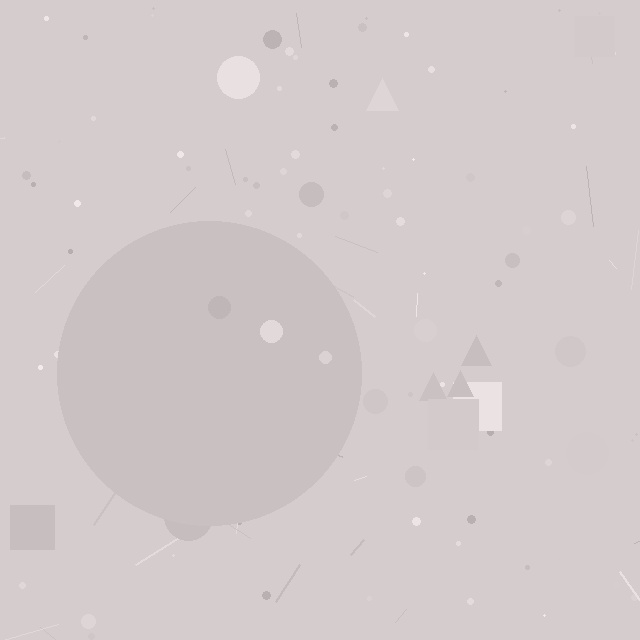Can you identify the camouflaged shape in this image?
The camouflaged shape is a circle.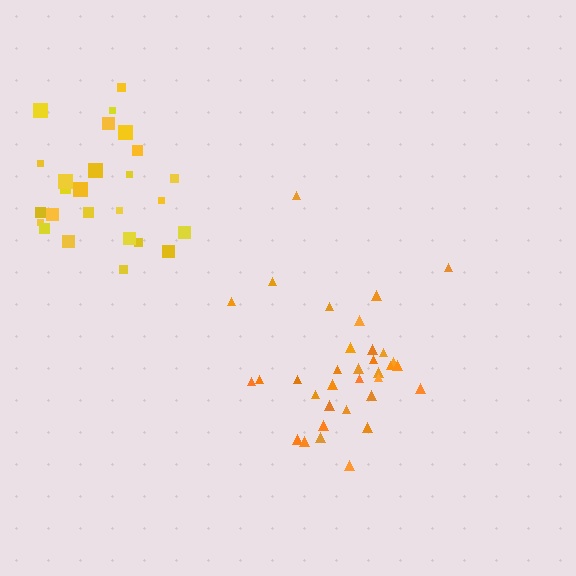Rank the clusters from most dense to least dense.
yellow, orange.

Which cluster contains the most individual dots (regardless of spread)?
Orange (34).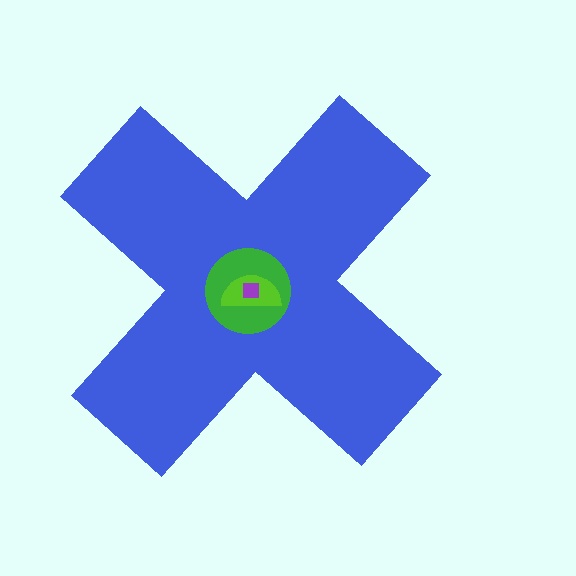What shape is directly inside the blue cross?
The green circle.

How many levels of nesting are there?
4.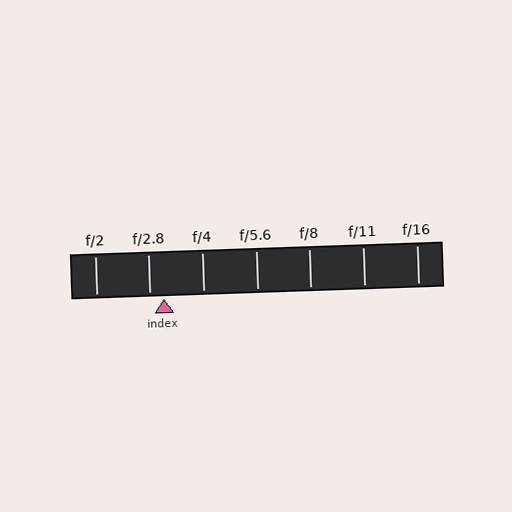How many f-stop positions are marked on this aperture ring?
There are 7 f-stop positions marked.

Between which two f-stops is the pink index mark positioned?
The index mark is between f/2.8 and f/4.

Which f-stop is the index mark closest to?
The index mark is closest to f/2.8.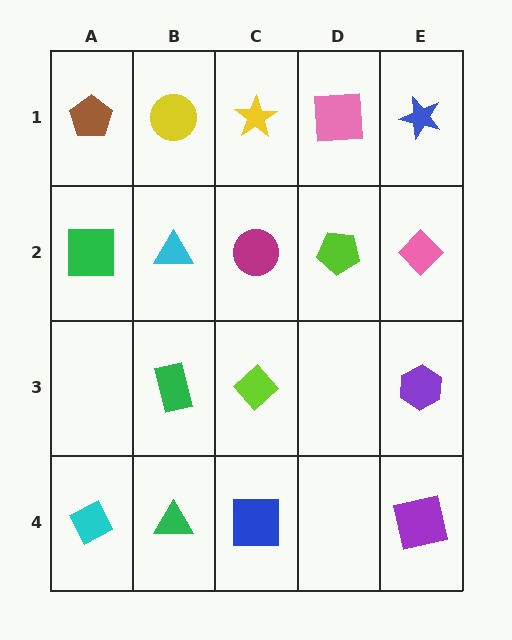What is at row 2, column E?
A pink diamond.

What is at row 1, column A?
A brown pentagon.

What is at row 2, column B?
A cyan triangle.